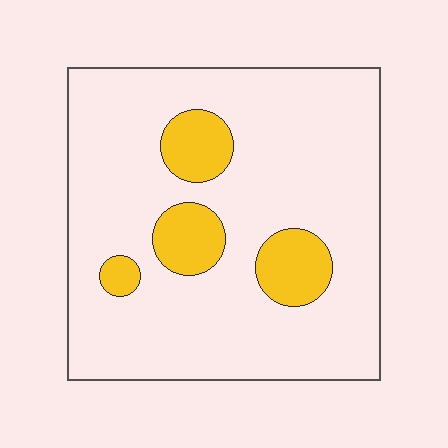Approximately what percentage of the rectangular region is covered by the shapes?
Approximately 15%.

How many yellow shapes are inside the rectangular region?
4.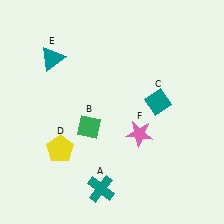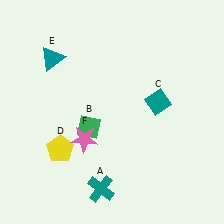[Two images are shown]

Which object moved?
The pink star (F) moved left.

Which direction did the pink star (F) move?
The pink star (F) moved left.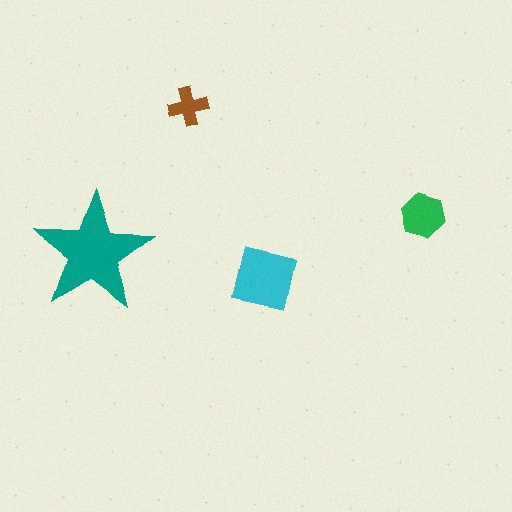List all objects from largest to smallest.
The teal star, the cyan square, the green hexagon, the brown cross.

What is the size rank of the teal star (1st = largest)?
1st.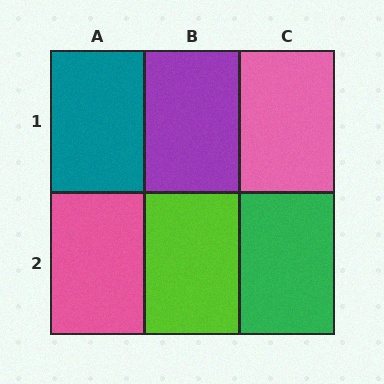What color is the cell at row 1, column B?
Purple.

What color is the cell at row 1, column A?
Teal.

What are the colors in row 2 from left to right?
Pink, lime, green.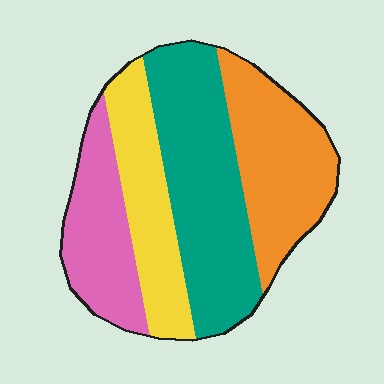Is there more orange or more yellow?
Orange.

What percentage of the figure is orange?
Orange takes up about one quarter (1/4) of the figure.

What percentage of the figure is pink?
Pink takes up about one fifth (1/5) of the figure.